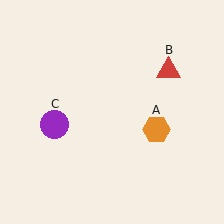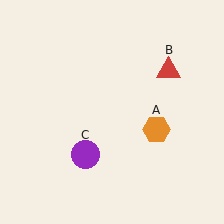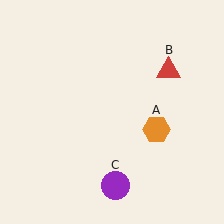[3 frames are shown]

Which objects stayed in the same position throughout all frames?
Orange hexagon (object A) and red triangle (object B) remained stationary.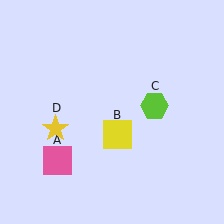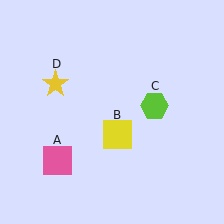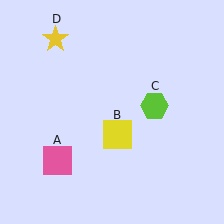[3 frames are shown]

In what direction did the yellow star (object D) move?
The yellow star (object D) moved up.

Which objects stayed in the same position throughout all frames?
Pink square (object A) and yellow square (object B) and lime hexagon (object C) remained stationary.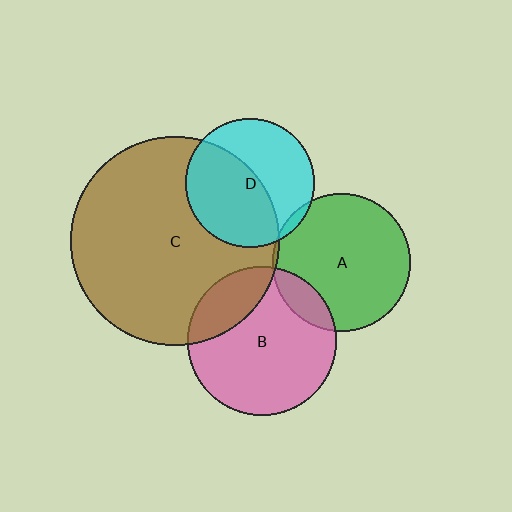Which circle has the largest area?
Circle C (brown).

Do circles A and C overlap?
Yes.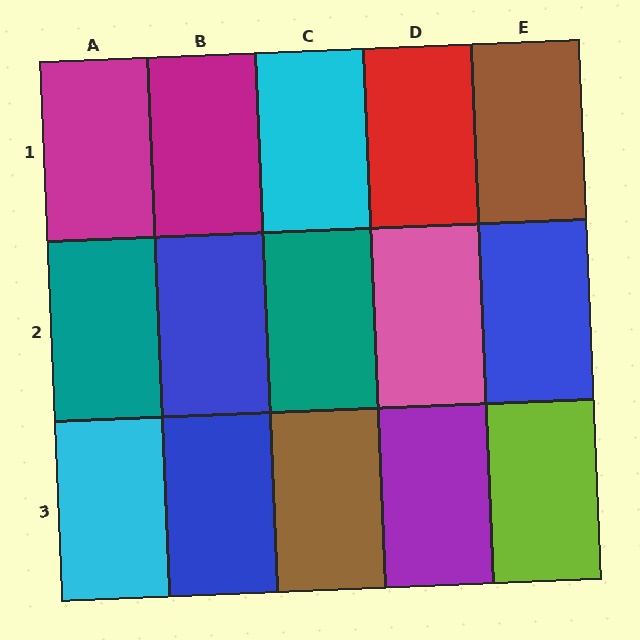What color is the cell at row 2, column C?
Teal.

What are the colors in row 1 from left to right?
Magenta, magenta, cyan, red, brown.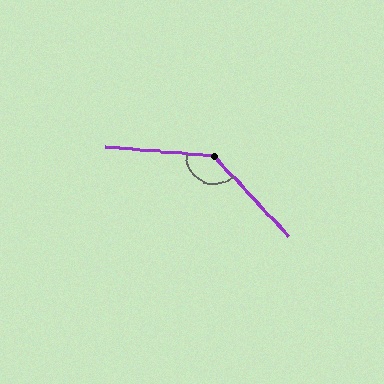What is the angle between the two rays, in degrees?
Approximately 138 degrees.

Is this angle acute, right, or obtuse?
It is obtuse.